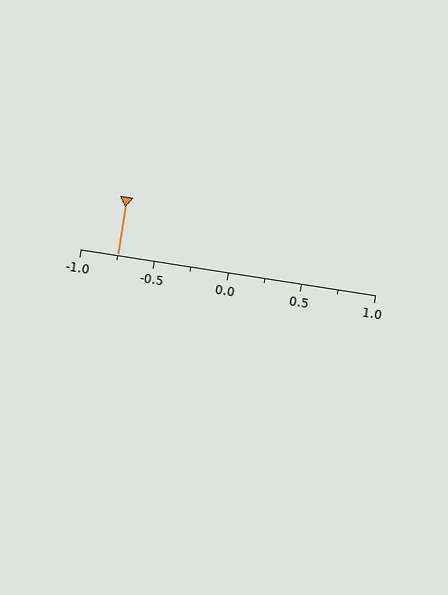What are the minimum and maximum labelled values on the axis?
The axis runs from -1.0 to 1.0.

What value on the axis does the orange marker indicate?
The marker indicates approximately -0.75.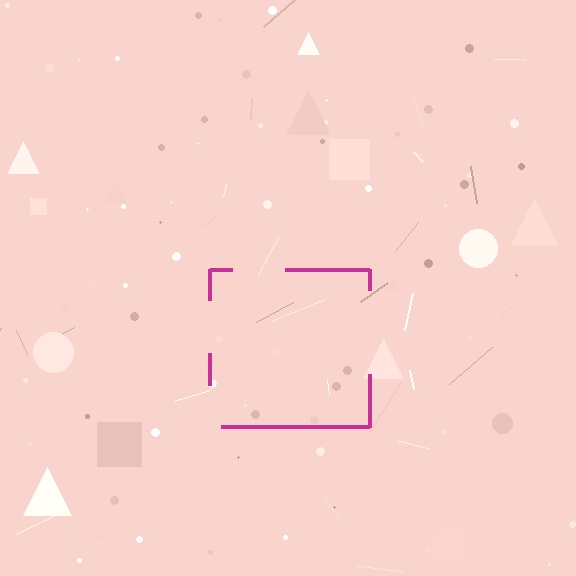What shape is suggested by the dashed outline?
The dashed outline suggests a square.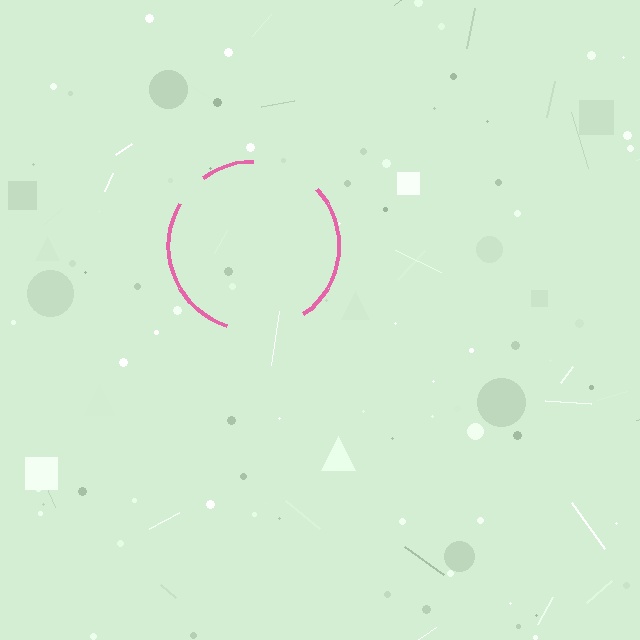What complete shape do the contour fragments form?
The contour fragments form a circle.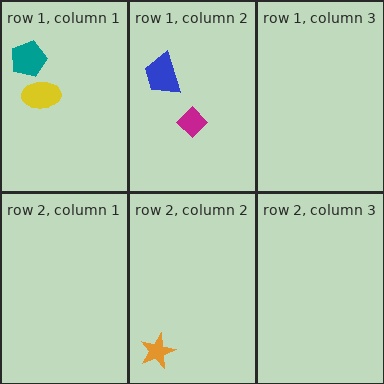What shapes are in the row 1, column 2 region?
The magenta diamond, the blue trapezoid.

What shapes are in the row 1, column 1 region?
The teal pentagon, the yellow ellipse.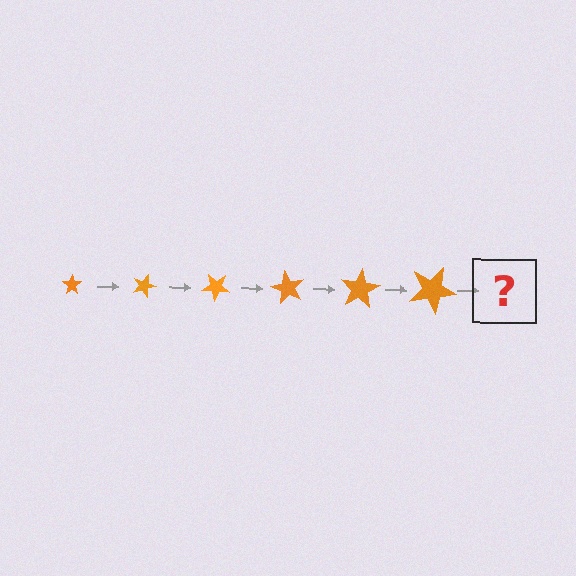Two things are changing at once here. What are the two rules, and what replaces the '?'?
The two rules are that the star grows larger each step and it rotates 20 degrees each step. The '?' should be a star, larger than the previous one and rotated 120 degrees from the start.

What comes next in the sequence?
The next element should be a star, larger than the previous one and rotated 120 degrees from the start.